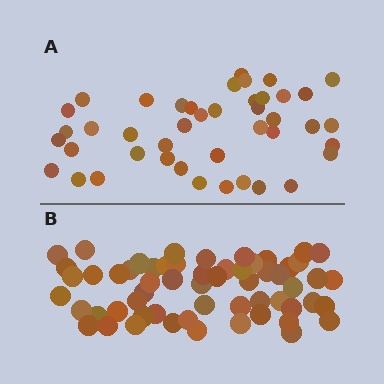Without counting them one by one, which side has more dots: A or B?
Region B (the bottom region) has more dots.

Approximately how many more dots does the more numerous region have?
Region B has approximately 15 more dots than region A.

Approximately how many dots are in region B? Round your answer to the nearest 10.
About 60 dots. (The exact count is 59, which rounds to 60.)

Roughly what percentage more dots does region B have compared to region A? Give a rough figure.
About 35% more.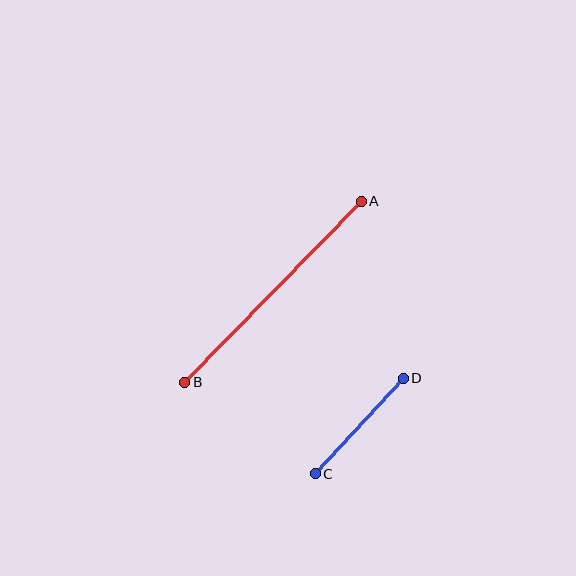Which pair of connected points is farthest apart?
Points A and B are farthest apart.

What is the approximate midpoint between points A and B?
The midpoint is at approximately (273, 292) pixels.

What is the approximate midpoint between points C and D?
The midpoint is at approximately (359, 426) pixels.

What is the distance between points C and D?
The distance is approximately 130 pixels.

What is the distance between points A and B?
The distance is approximately 253 pixels.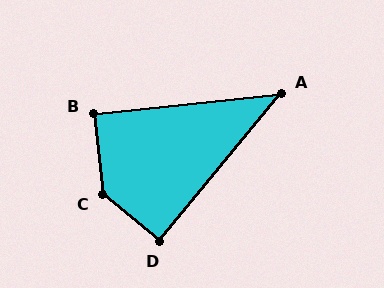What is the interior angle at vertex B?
Approximately 90 degrees (approximately right).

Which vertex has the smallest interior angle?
A, at approximately 44 degrees.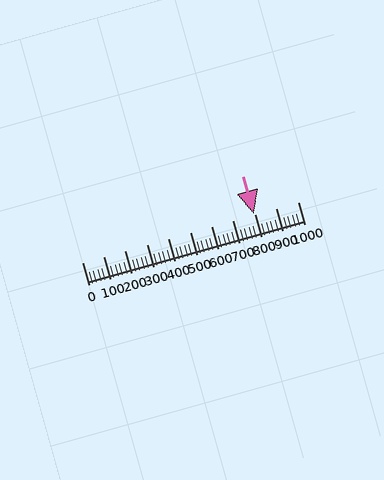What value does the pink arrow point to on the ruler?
The pink arrow points to approximately 799.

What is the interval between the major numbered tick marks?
The major tick marks are spaced 100 units apart.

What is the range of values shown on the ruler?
The ruler shows values from 0 to 1000.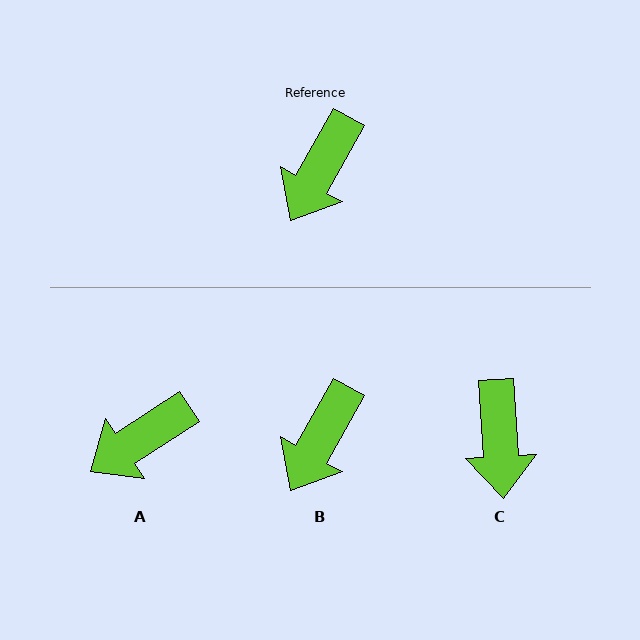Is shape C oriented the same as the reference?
No, it is off by about 33 degrees.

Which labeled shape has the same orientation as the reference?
B.